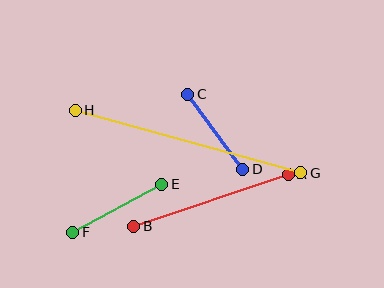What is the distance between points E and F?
The distance is approximately 101 pixels.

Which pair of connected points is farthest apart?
Points G and H are farthest apart.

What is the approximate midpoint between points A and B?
The midpoint is at approximately (211, 200) pixels.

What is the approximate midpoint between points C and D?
The midpoint is at approximately (215, 132) pixels.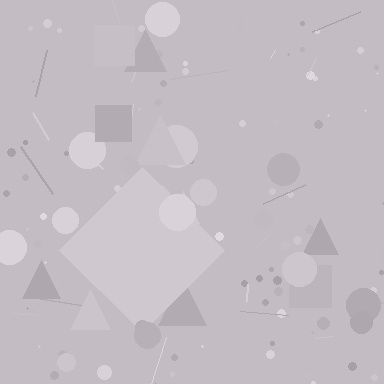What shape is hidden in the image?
A diamond is hidden in the image.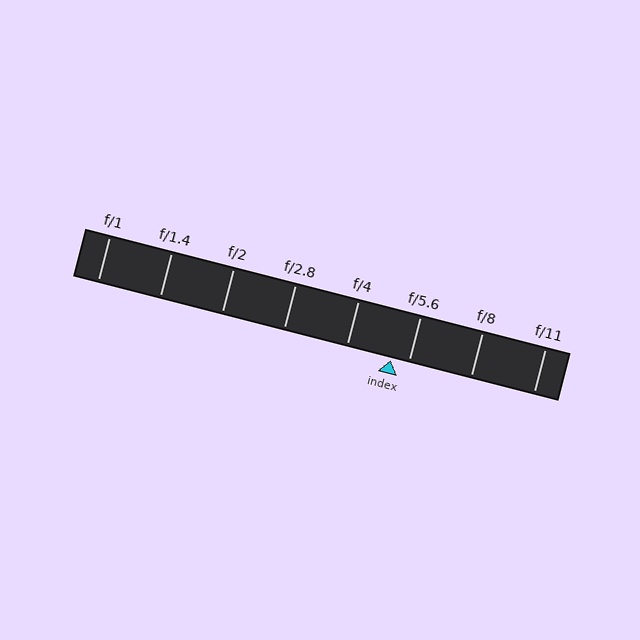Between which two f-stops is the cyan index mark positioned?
The index mark is between f/4 and f/5.6.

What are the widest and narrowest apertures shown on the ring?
The widest aperture shown is f/1 and the narrowest is f/11.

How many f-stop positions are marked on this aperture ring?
There are 8 f-stop positions marked.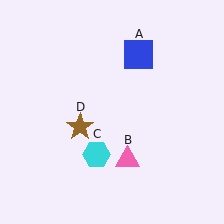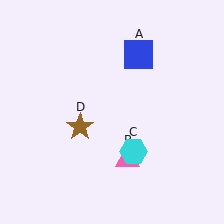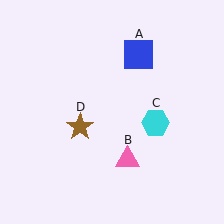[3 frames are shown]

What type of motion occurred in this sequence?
The cyan hexagon (object C) rotated counterclockwise around the center of the scene.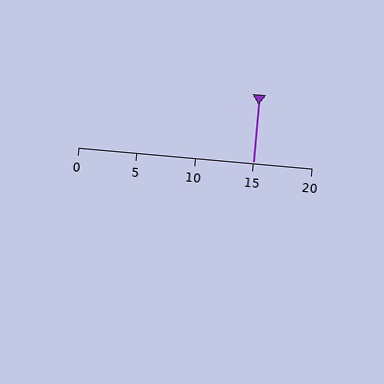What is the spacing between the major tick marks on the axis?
The major ticks are spaced 5 apart.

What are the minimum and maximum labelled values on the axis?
The axis runs from 0 to 20.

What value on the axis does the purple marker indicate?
The marker indicates approximately 15.